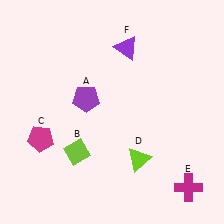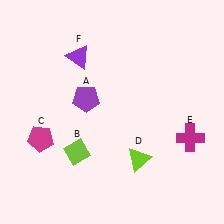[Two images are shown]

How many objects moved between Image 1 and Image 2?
2 objects moved between the two images.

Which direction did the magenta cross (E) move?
The magenta cross (E) moved up.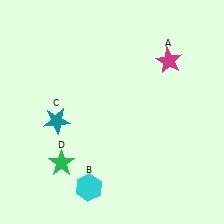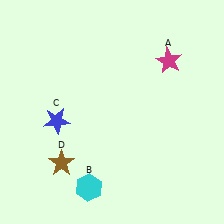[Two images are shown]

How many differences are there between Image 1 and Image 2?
There are 2 differences between the two images.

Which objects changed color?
C changed from teal to blue. D changed from green to brown.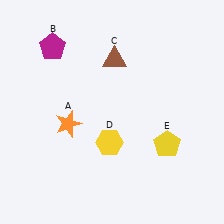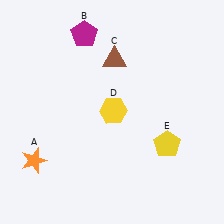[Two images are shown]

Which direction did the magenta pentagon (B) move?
The magenta pentagon (B) moved right.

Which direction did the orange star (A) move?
The orange star (A) moved down.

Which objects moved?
The objects that moved are: the orange star (A), the magenta pentagon (B), the yellow hexagon (D).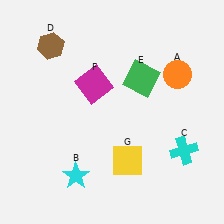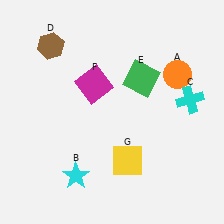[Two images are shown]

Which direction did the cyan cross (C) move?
The cyan cross (C) moved up.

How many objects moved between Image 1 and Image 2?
1 object moved between the two images.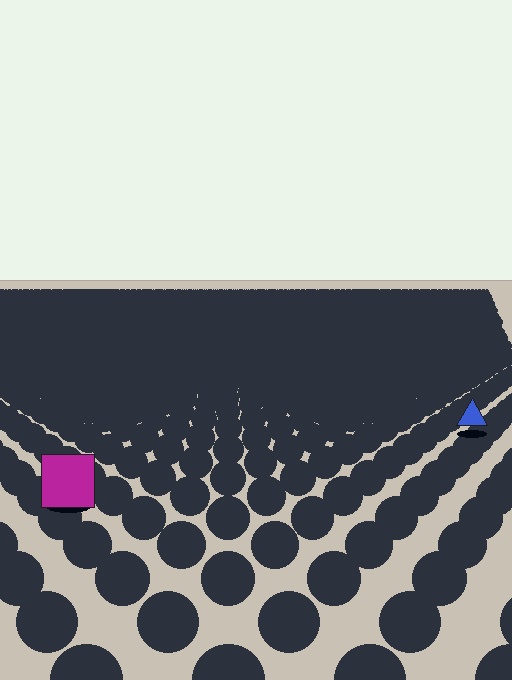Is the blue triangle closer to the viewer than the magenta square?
No. The magenta square is closer — you can tell from the texture gradient: the ground texture is coarser near it.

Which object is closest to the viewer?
The magenta square is closest. The texture marks near it are larger and more spread out.